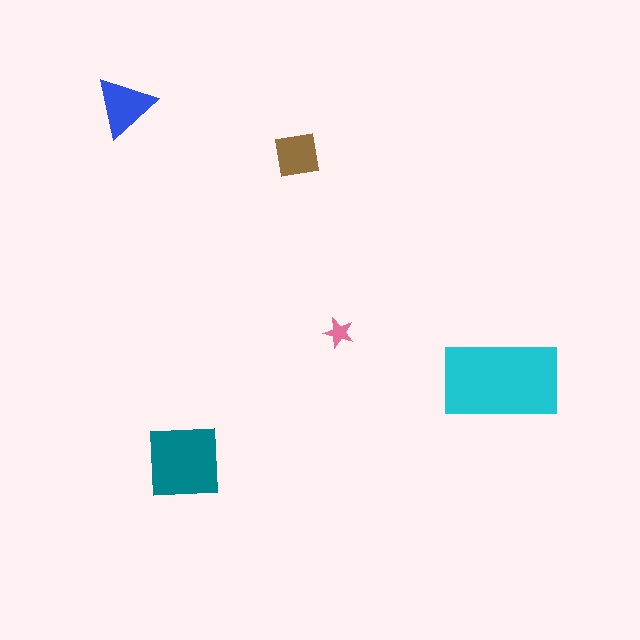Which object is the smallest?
The pink star.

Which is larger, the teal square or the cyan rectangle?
The cyan rectangle.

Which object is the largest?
The cyan rectangle.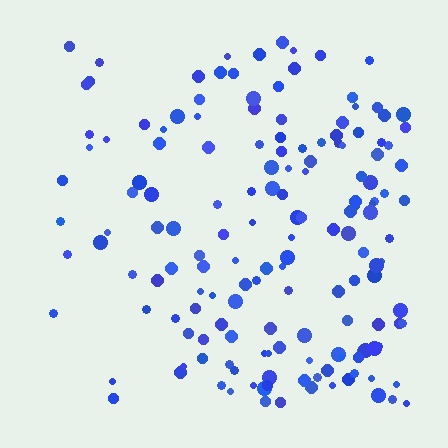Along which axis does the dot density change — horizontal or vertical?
Horizontal.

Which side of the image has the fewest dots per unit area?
The left.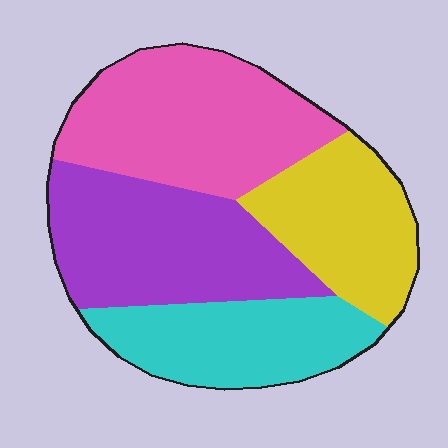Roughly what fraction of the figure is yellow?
Yellow covers roughly 20% of the figure.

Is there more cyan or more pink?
Pink.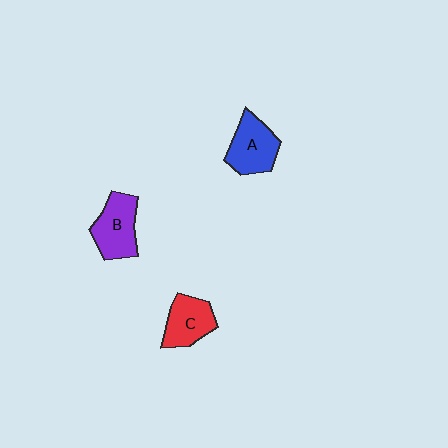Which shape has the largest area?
Shape B (purple).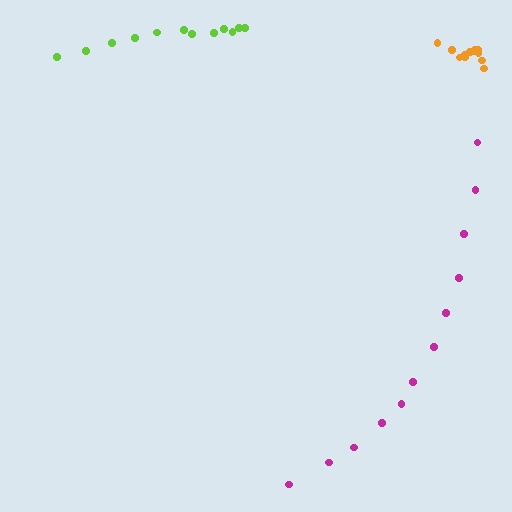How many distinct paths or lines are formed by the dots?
There are 3 distinct paths.